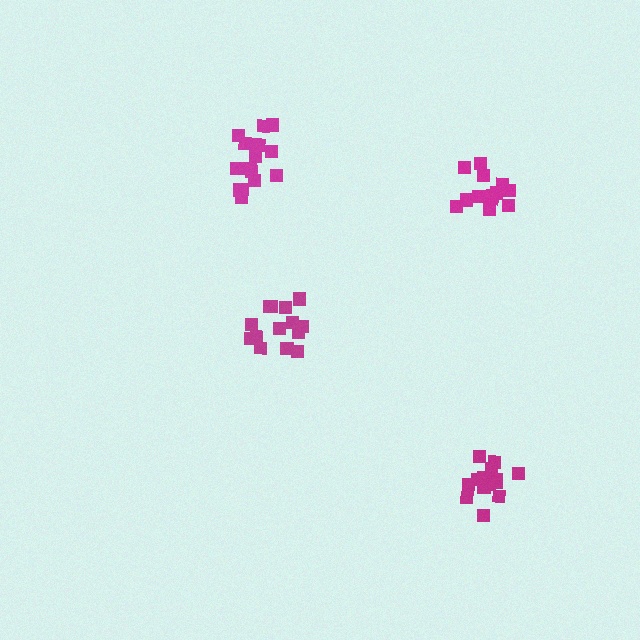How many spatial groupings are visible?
There are 4 spatial groupings.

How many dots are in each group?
Group 1: 14 dots, Group 2: 16 dots, Group 3: 13 dots, Group 4: 14 dots (57 total).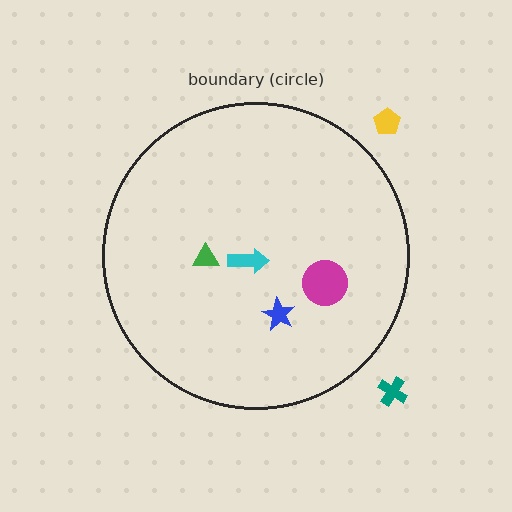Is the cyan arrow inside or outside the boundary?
Inside.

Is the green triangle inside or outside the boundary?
Inside.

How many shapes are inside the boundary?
4 inside, 2 outside.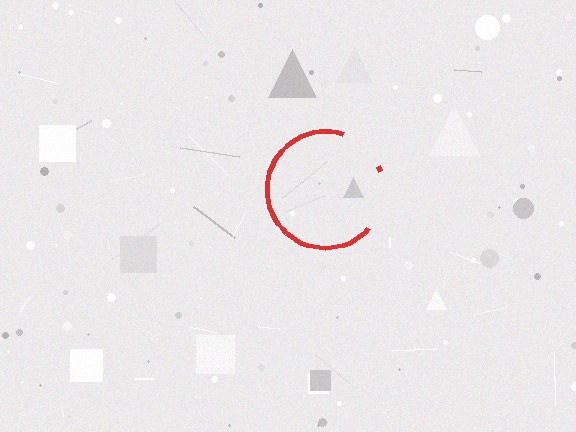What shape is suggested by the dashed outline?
The dashed outline suggests a circle.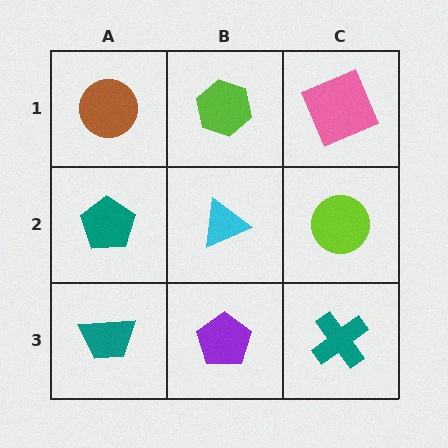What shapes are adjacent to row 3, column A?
A teal pentagon (row 2, column A), a purple pentagon (row 3, column B).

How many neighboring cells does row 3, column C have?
2.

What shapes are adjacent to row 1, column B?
A cyan triangle (row 2, column B), a brown circle (row 1, column A), a pink square (row 1, column C).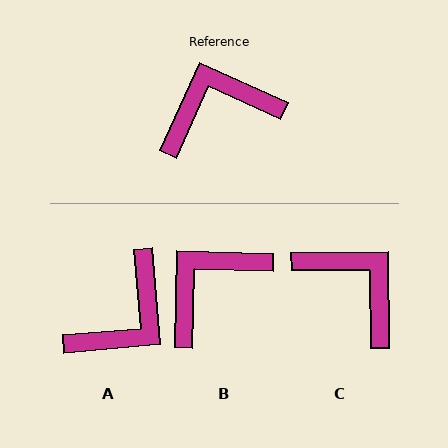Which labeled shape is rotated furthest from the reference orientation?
A, about 151 degrees away.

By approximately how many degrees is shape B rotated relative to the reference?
Approximately 23 degrees counter-clockwise.